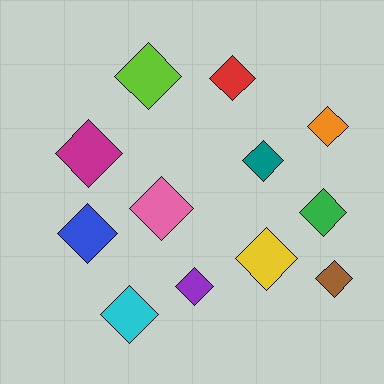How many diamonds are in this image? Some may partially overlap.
There are 12 diamonds.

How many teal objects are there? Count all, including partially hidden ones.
There is 1 teal object.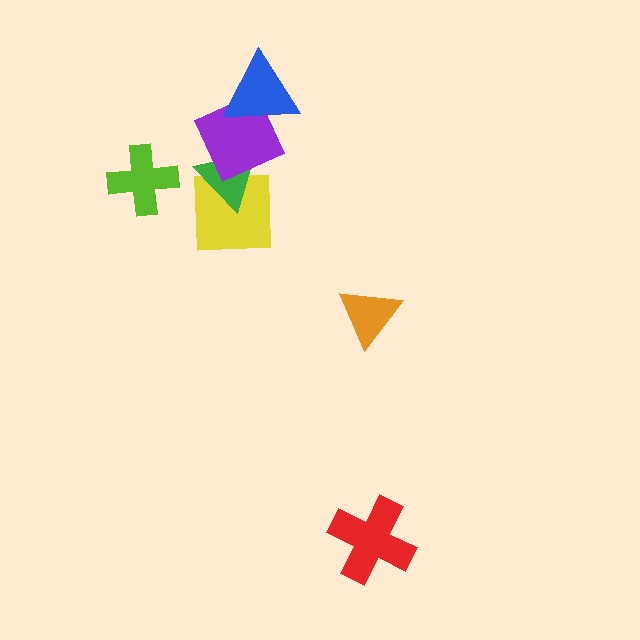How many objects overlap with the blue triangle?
1 object overlaps with the blue triangle.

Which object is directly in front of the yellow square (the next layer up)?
The green triangle is directly in front of the yellow square.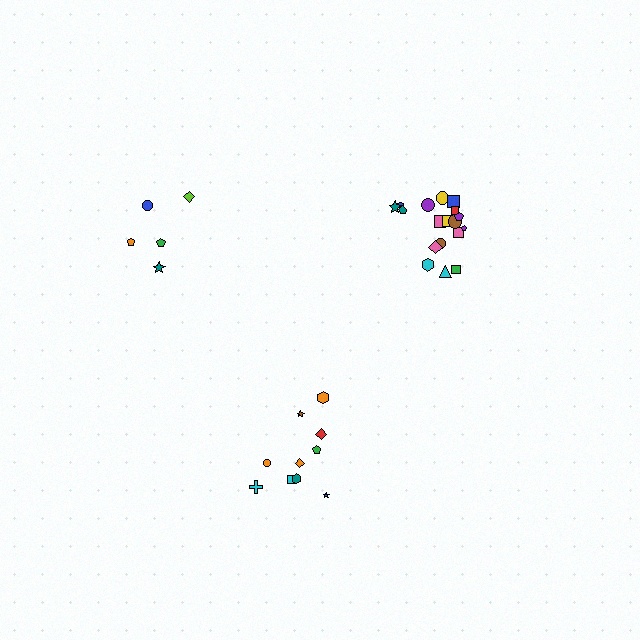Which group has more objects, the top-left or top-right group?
The top-right group.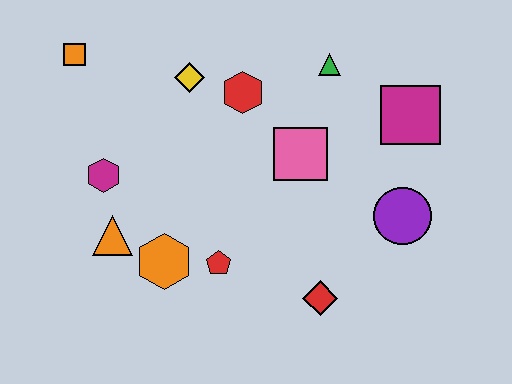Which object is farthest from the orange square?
The purple circle is farthest from the orange square.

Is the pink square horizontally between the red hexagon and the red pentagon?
No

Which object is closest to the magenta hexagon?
The orange triangle is closest to the magenta hexagon.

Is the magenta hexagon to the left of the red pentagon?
Yes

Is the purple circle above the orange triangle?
Yes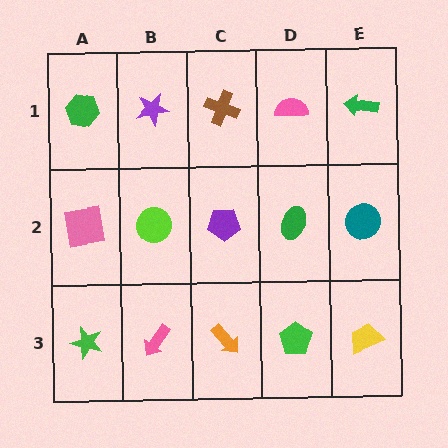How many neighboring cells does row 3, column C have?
3.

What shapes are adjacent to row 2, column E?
A green arrow (row 1, column E), a yellow trapezoid (row 3, column E), a green ellipse (row 2, column D).